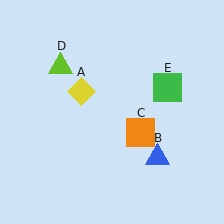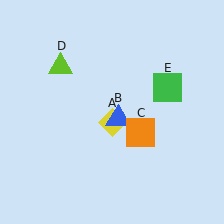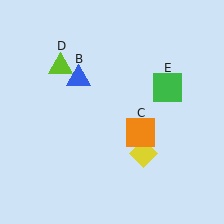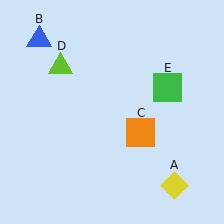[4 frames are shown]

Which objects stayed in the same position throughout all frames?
Orange square (object C) and lime triangle (object D) and green square (object E) remained stationary.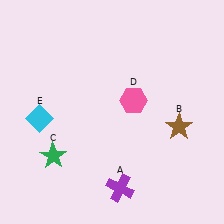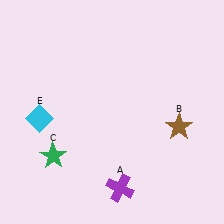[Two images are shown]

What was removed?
The pink hexagon (D) was removed in Image 2.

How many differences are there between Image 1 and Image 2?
There is 1 difference between the two images.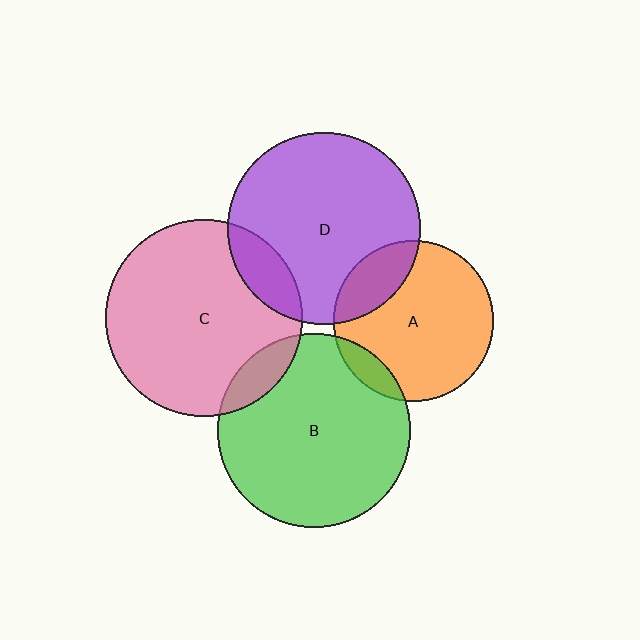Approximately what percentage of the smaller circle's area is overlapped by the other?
Approximately 20%.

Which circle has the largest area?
Circle C (pink).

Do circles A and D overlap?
Yes.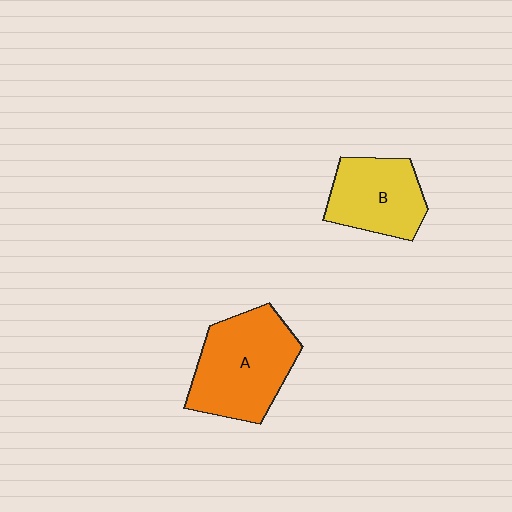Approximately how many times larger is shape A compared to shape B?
Approximately 1.4 times.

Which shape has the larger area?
Shape A (orange).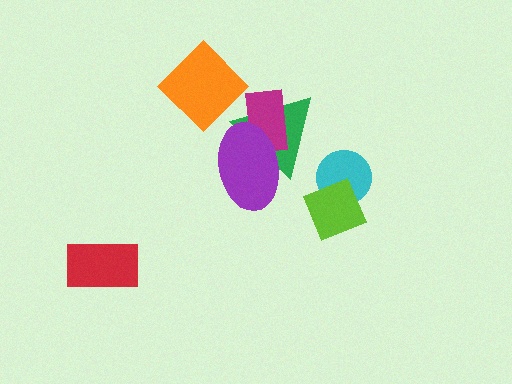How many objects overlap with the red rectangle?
0 objects overlap with the red rectangle.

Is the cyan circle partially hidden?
Yes, it is partially covered by another shape.